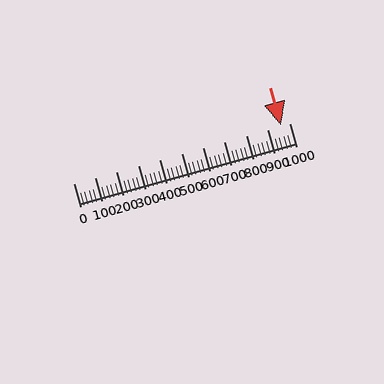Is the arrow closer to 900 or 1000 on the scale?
The arrow is closer to 1000.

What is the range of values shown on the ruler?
The ruler shows values from 0 to 1000.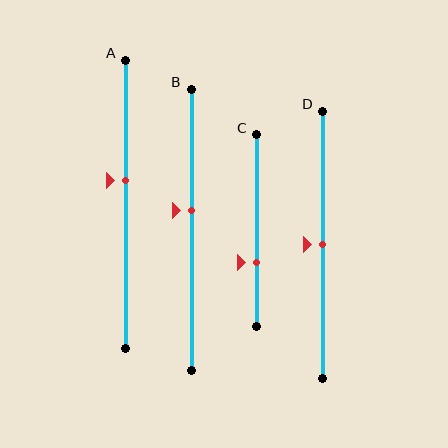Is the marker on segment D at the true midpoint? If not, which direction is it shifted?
Yes, the marker on segment D is at the true midpoint.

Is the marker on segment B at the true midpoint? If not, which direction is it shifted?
No, the marker on segment B is shifted upward by about 7% of the segment length.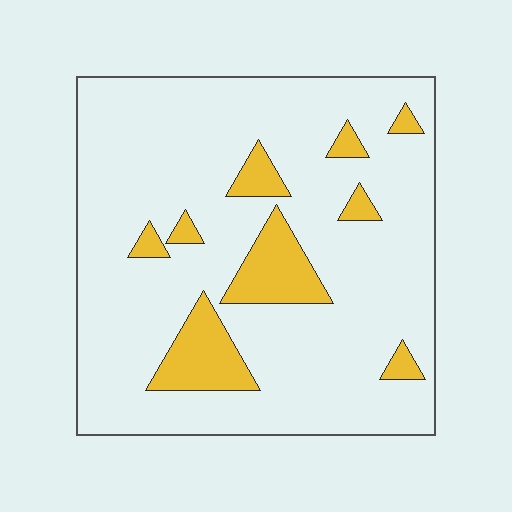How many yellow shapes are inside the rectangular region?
9.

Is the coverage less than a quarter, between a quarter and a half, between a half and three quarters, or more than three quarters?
Less than a quarter.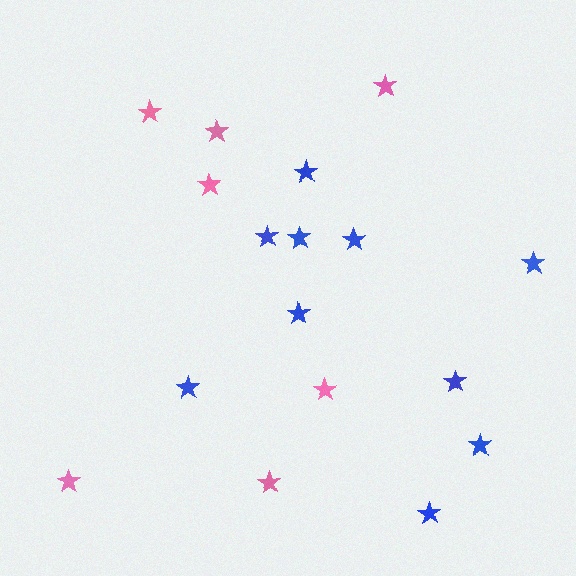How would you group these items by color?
There are 2 groups: one group of pink stars (7) and one group of blue stars (10).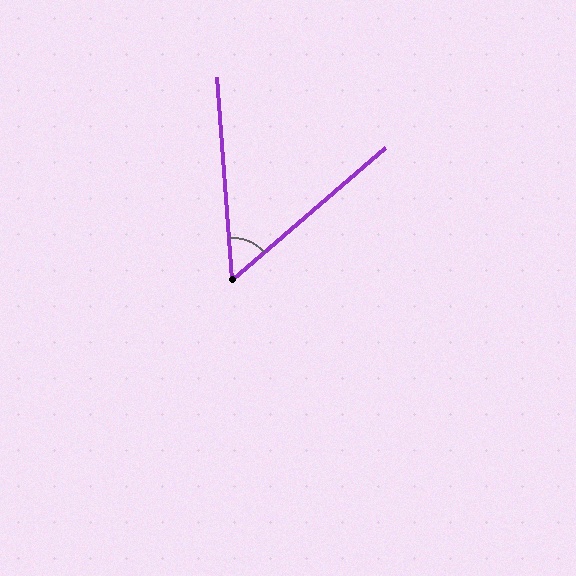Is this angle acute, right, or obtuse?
It is acute.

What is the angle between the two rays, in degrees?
Approximately 54 degrees.